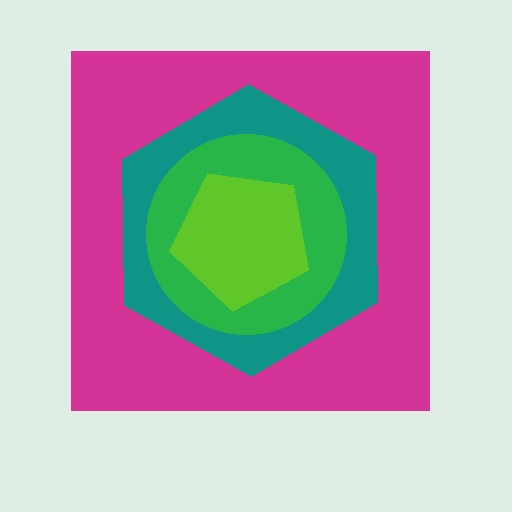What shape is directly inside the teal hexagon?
The green circle.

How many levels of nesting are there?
4.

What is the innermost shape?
The lime pentagon.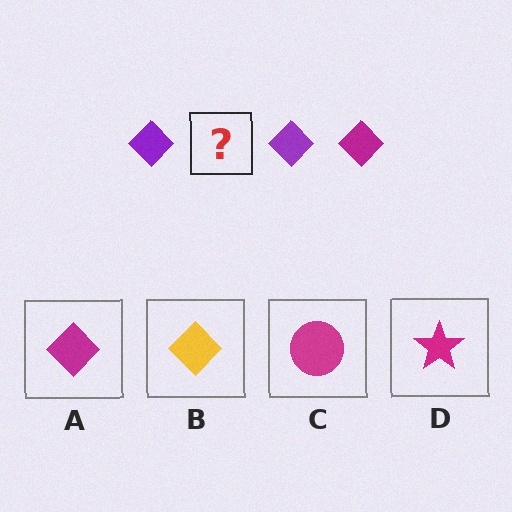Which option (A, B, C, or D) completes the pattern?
A.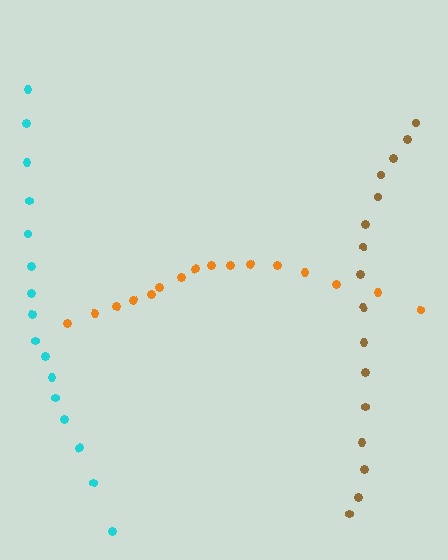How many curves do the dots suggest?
There are 3 distinct paths.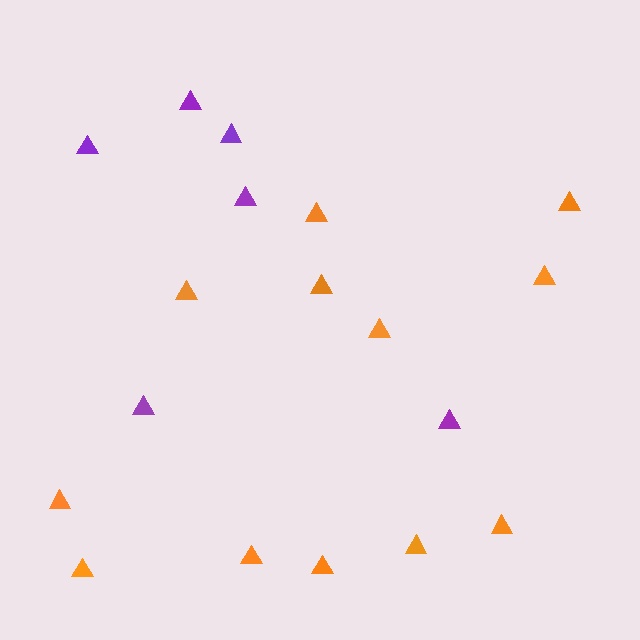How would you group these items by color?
There are 2 groups: one group of orange triangles (12) and one group of purple triangles (6).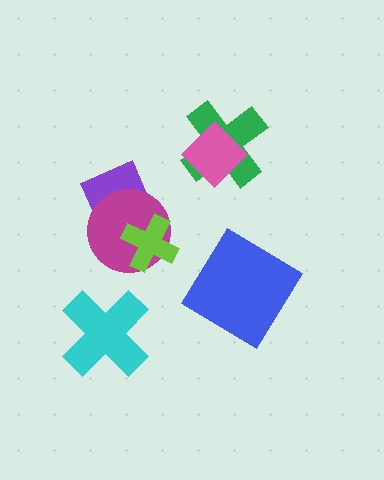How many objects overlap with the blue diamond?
0 objects overlap with the blue diamond.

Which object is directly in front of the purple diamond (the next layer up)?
The magenta circle is directly in front of the purple diamond.